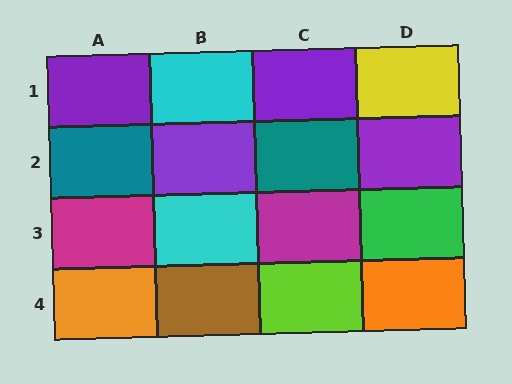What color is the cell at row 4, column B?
Brown.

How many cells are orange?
2 cells are orange.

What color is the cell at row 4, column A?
Orange.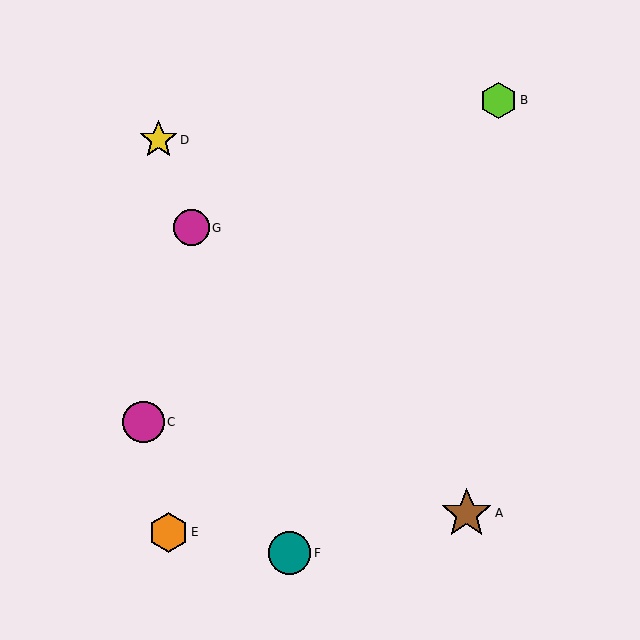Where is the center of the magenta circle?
The center of the magenta circle is at (191, 228).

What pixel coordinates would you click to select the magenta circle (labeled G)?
Click at (191, 228) to select the magenta circle G.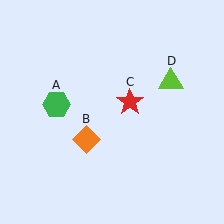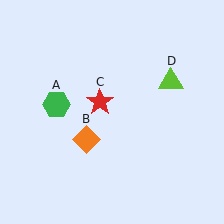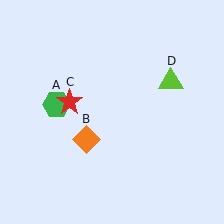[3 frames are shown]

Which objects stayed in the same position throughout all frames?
Green hexagon (object A) and orange diamond (object B) and lime triangle (object D) remained stationary.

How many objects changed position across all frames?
1 object changed position: red star (object C).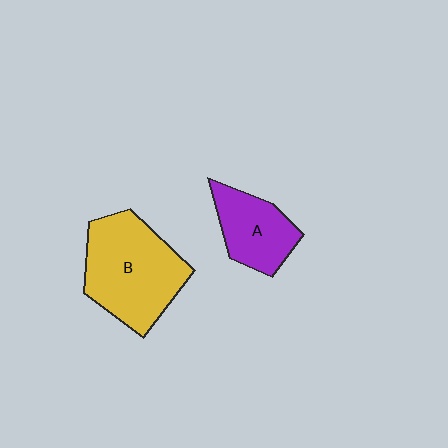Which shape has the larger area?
Shape B (yellow).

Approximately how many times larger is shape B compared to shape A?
Approximately 1.7 times.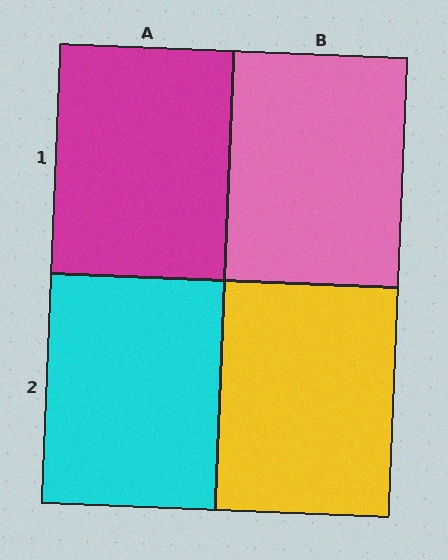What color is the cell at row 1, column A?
Magenta.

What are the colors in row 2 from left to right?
Cyan, yellow.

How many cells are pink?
1 cell is pink.